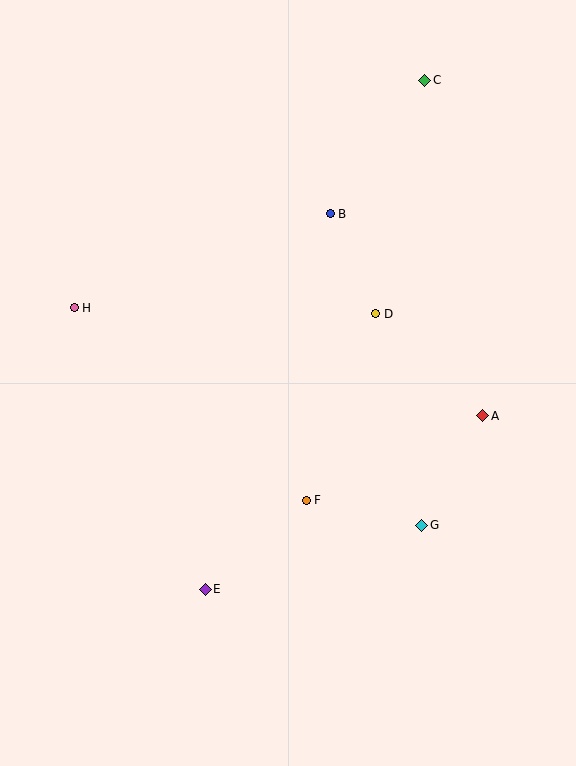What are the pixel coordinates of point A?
Point A is at (483, 416).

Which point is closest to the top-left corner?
Point H is closest to the top-left corner.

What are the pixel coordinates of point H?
Point H is at (74, 308).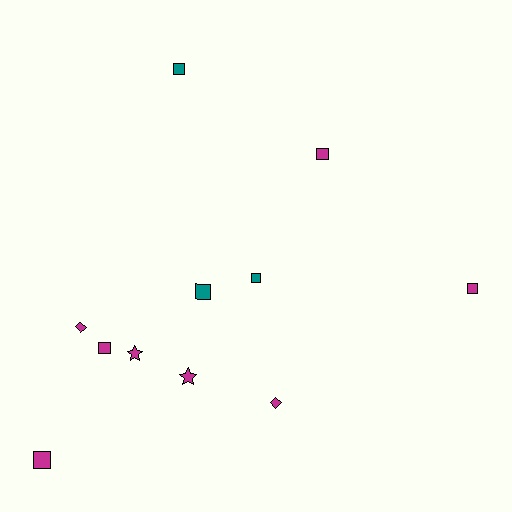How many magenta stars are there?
There are 2 magenta stars.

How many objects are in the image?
There are 11 objects.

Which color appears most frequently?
Magenta, with 8 objects.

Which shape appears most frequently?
Square, with 7 objects.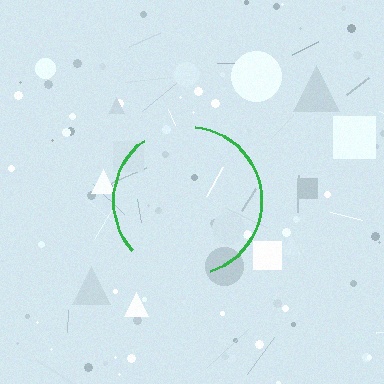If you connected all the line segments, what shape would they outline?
They would outline a circle.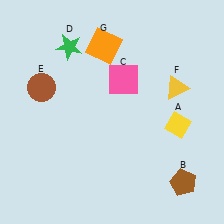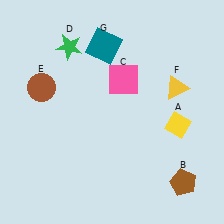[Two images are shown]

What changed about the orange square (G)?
In Image 1, G is orange. In Image 2, it changed to teal.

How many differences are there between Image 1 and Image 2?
There is 1 difference between the two images.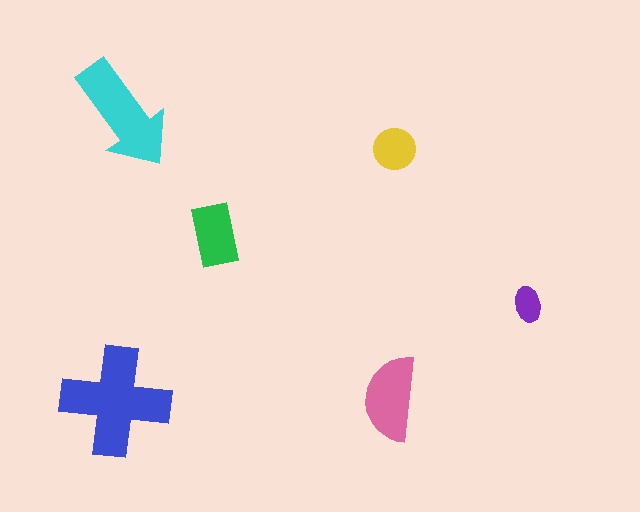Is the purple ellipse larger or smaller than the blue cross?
Smaller.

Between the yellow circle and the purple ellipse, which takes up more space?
The yellow circle.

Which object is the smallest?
The purple ellipse.